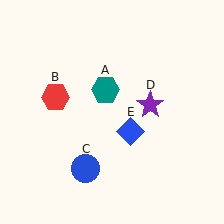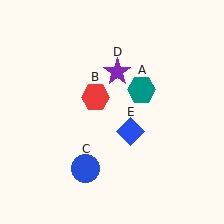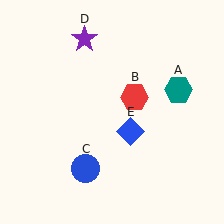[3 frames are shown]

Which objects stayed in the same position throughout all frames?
Blue circle (object C) and blue diamond (object E) remained stationary.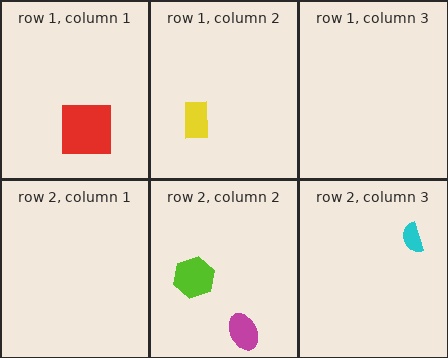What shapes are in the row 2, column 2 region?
The magenta ellipse, the lime hexagon.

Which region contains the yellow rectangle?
The row 1, column 2 region.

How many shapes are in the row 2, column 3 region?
1.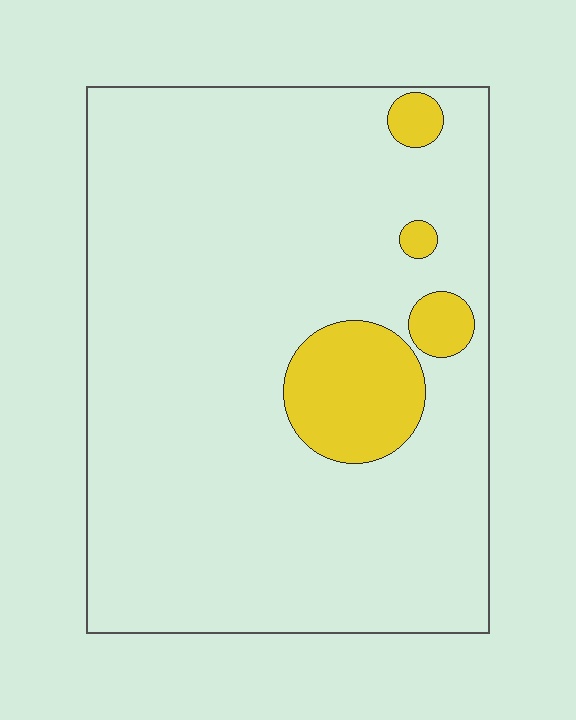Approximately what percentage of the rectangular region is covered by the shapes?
Approximately 10%.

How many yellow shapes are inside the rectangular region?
4.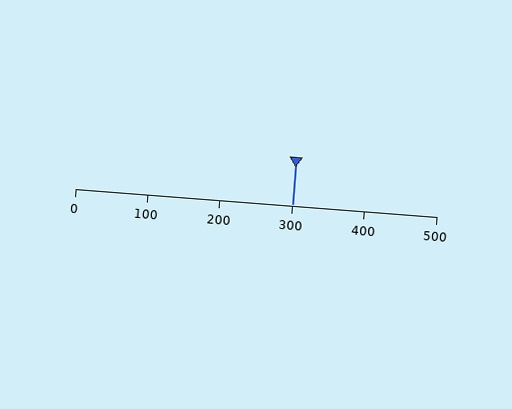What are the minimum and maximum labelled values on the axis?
The axis runs from 0 to 500.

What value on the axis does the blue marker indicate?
The marker indicates approximately 300.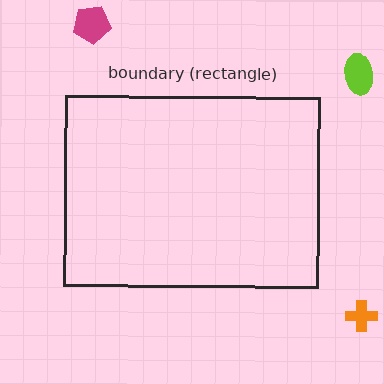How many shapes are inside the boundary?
0 inside, 3 outside.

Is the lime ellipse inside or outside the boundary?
Outside.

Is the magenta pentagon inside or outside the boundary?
Outside.